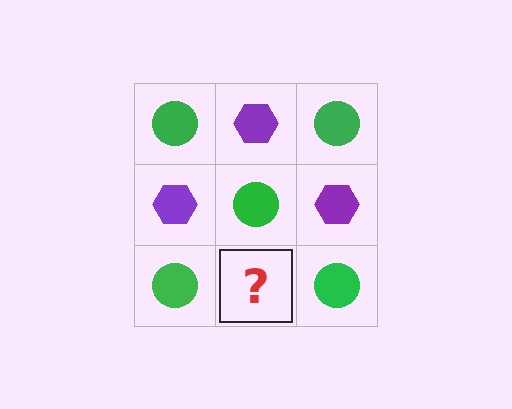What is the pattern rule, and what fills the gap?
The rule is that it alternates green circle and purple hexagon in a checkerboard pattern. The gap should be filled with a purple hexagon.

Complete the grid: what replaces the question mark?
The question mark should be replaced with a purple hexagon.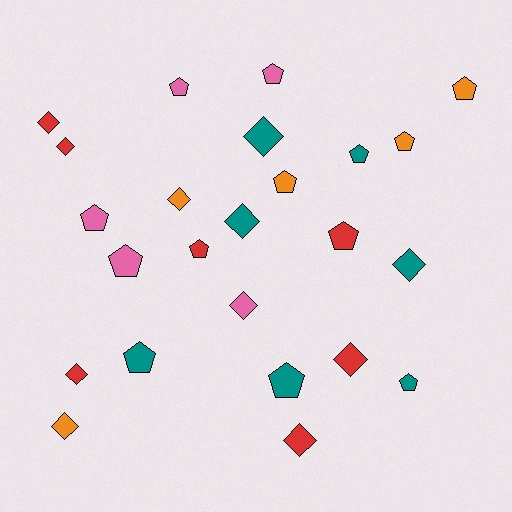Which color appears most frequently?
Red, with 7 objects.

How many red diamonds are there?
There are 5 red diamonds.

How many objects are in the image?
There are 24 objects.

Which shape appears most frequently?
Pentagon, with 13 objects.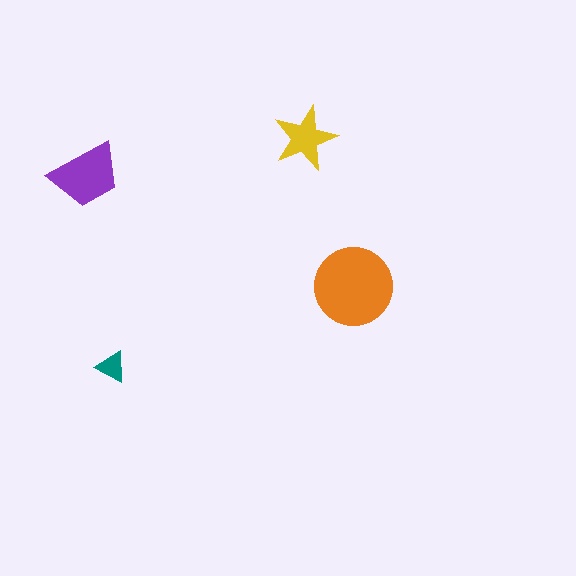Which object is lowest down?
The teal triangle is bottommost.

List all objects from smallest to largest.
The teal triangle, the yellow star, the purple trapezoid, the orange circle.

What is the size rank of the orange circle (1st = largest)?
1st.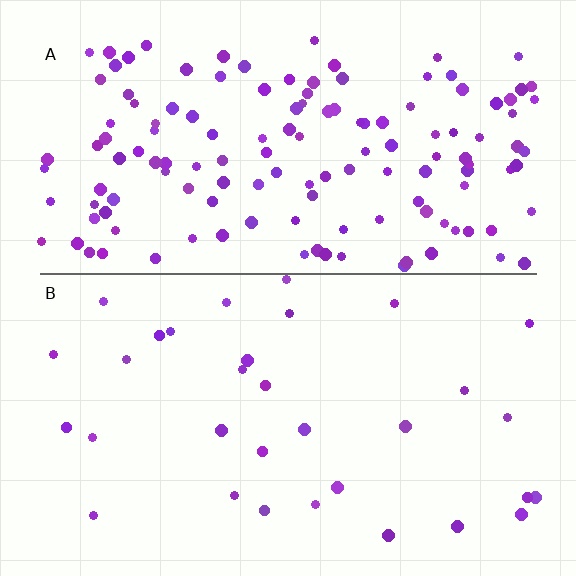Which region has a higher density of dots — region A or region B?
A (the top).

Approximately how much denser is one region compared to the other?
Approximately 4.3× — region A over region B.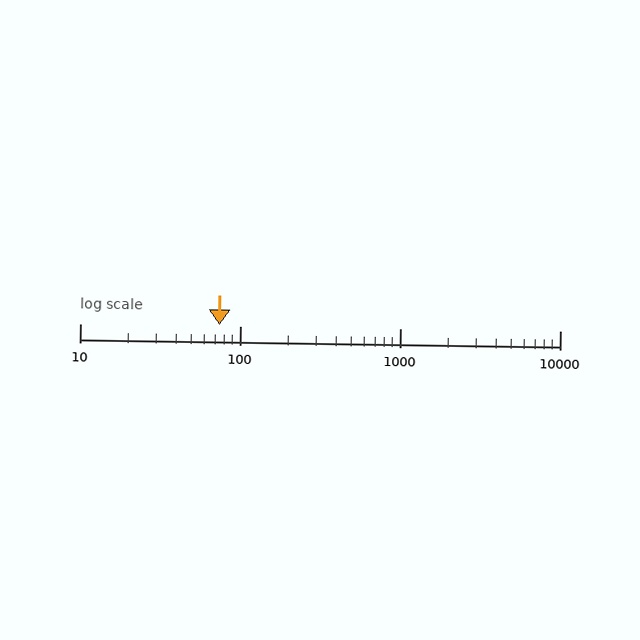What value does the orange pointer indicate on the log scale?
The pointer indicates approximately 74.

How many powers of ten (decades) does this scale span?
The scale spans 3 decades, from 10 to 10000.